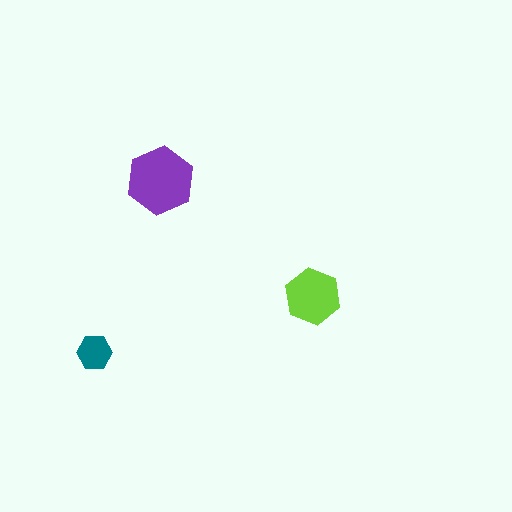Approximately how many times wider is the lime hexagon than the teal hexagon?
About 1.5 times wider.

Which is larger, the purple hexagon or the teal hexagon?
The purple one.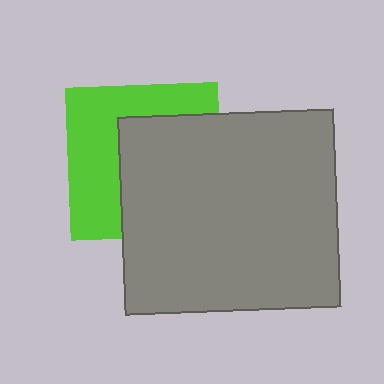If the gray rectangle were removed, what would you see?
You would see the complete lime square.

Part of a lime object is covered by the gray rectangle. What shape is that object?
It is a square.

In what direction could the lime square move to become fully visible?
The lime square could move left. That would shift it out from behind the gray rectangle entirely.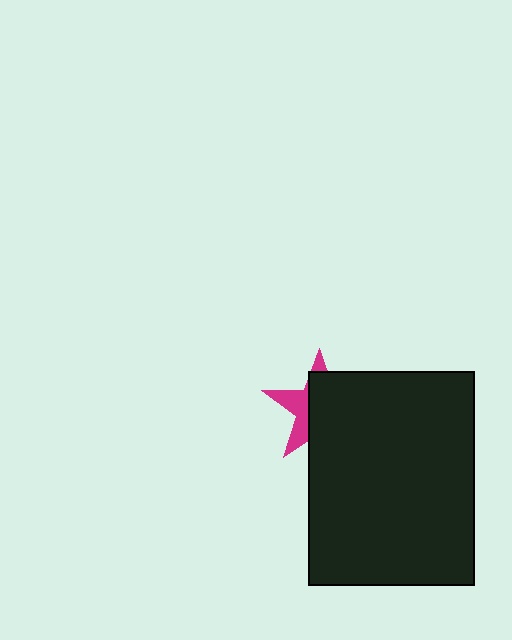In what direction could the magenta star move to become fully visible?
The magenta star could move left. That would shift it out from behind the black rectangle entirely.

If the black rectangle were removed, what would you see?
You would see the complete magenta star.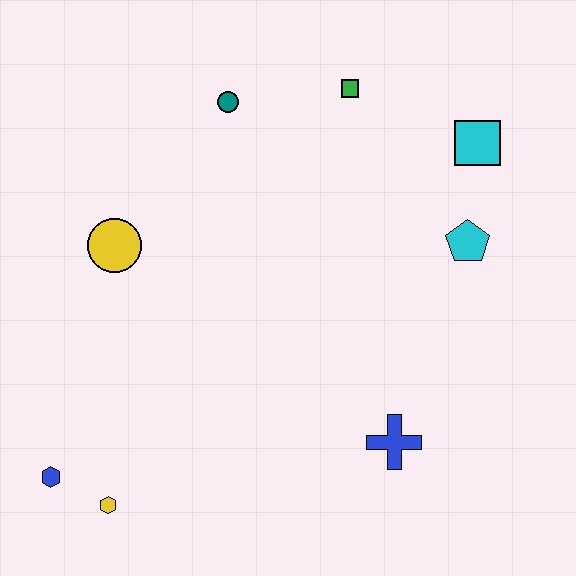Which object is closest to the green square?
The teal circle is closest to the green square.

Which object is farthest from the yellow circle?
The cyan square is farthest from the yellow circle.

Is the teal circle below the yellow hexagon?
No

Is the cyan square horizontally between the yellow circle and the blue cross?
No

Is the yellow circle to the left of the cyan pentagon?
Yes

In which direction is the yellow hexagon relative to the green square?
The yellow hexagon is below the green square.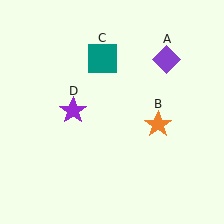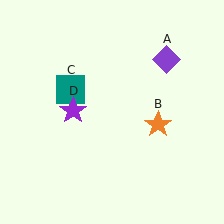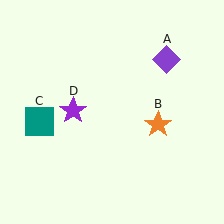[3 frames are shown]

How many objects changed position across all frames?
1 object changed position: teal square (object C).